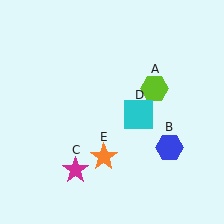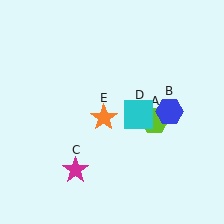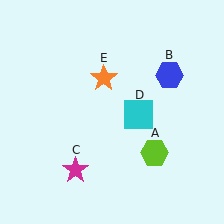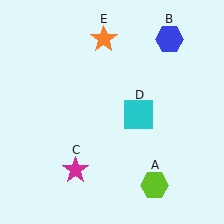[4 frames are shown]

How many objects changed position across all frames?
3 objects changed position: lime hexagon (object A), blue hexagon (object B), orange star (object E).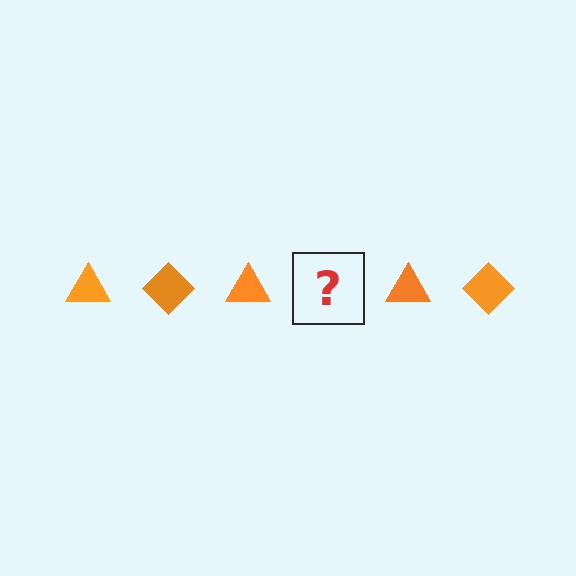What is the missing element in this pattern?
The missing element is an orange diamond.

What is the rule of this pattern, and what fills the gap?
The rule is that the pattern cycles through triangle, diamond shapes in orange. The gap should be filled with an orange diamond.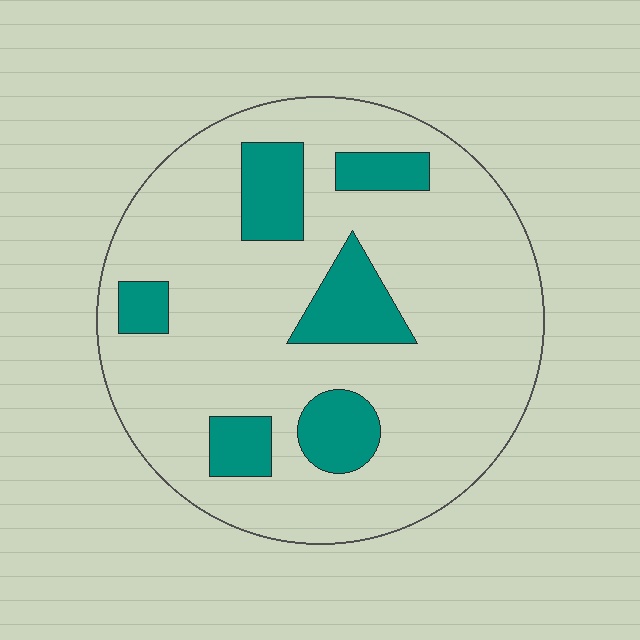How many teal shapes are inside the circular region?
6.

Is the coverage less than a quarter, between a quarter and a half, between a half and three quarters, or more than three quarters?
Less than a quarter.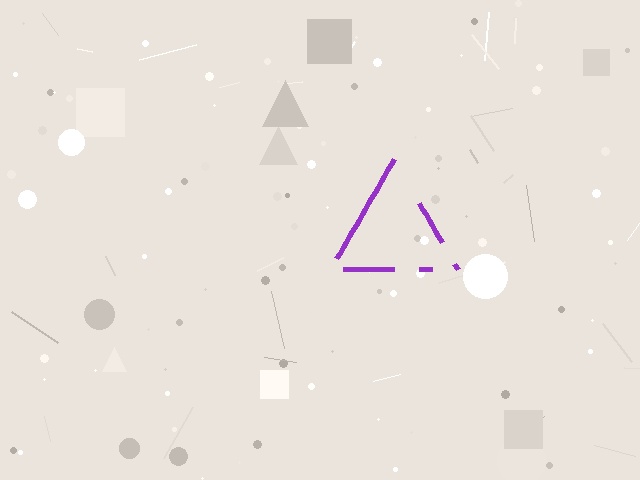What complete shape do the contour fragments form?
The contour fragments form a triangle.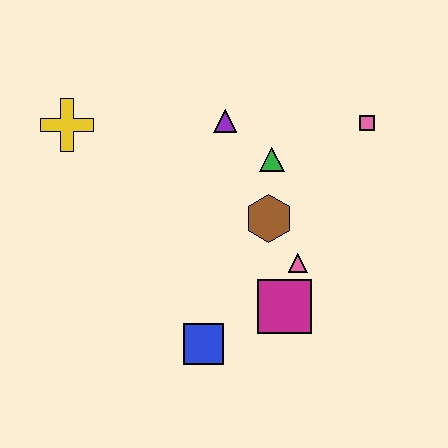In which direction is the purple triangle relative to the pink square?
The purple triangle is to the left of the pink square.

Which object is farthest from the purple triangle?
The blue square is farthest from the purple triangle.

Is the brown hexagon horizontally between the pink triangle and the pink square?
No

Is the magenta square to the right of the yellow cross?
Yes